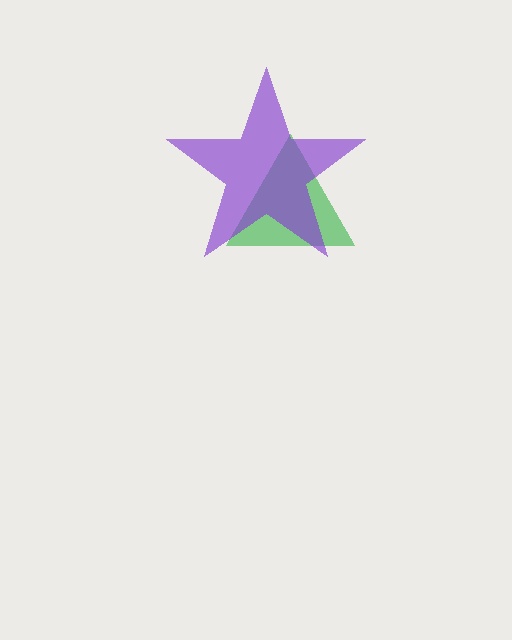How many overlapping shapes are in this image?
There are 2 overlapping shapes in the image.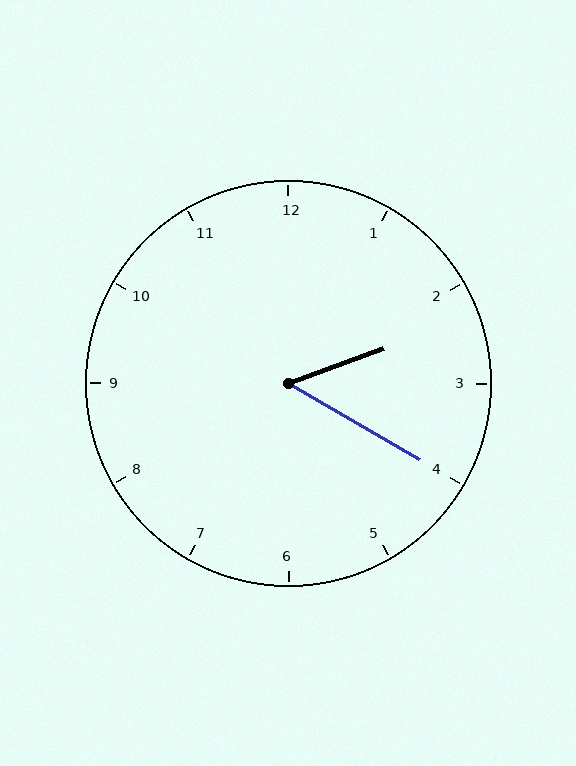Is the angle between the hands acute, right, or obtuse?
It is acute.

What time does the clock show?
2:20.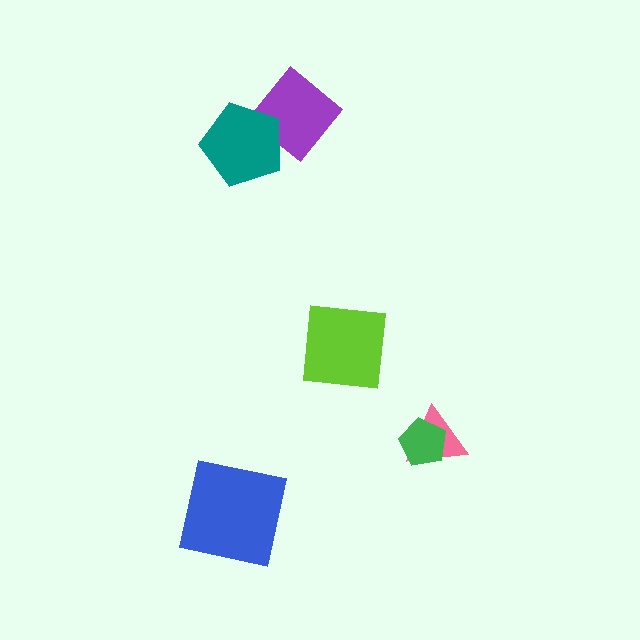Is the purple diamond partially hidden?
Yes, it is partially covered by another shape.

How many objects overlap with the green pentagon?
1 object overlaps with the green pentagon.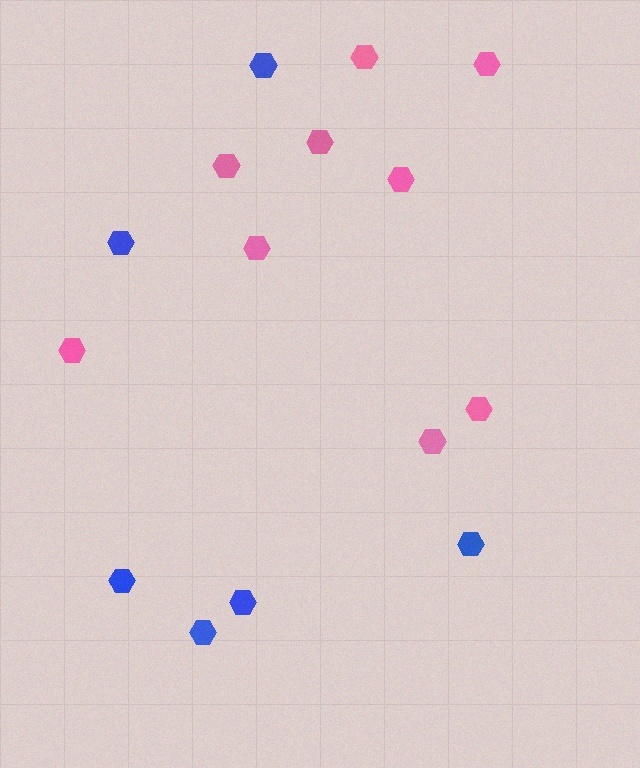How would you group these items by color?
There are 2 groups: one group of pink hexagons (9) and one group of blue hexagons (6).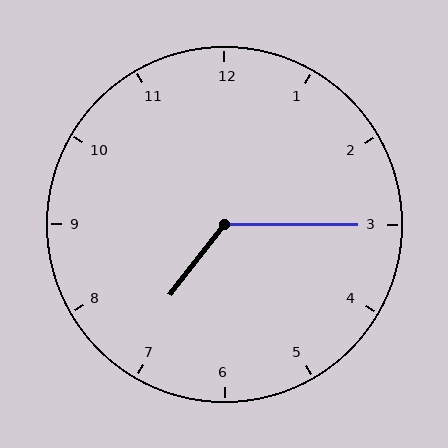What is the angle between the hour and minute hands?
Approximately 128 degrees.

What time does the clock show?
7:15.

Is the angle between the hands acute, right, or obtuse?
It is obtuse.